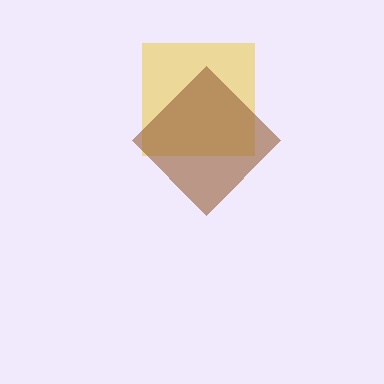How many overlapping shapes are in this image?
There are 2 overlapping shapes in the image.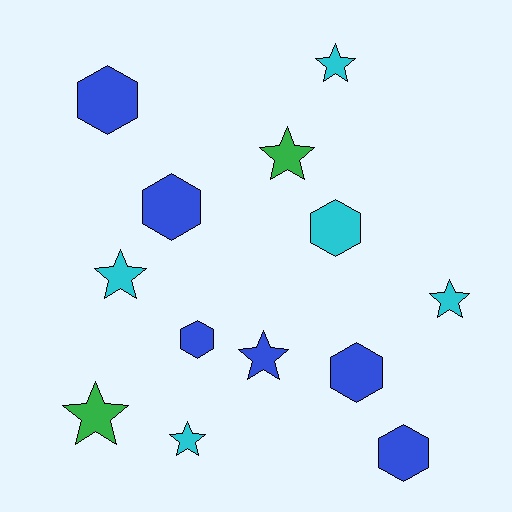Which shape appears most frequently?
Star, with 7 objects.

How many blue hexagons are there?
There are 5 blue hexagons.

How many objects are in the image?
There are 13 objects.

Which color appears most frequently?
Blue, with 6 objects.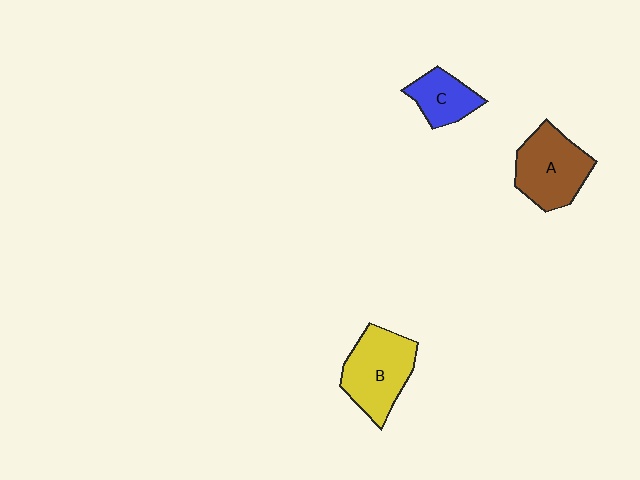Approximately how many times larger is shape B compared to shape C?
Approximately 1.7 times.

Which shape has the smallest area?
Shape C (blue).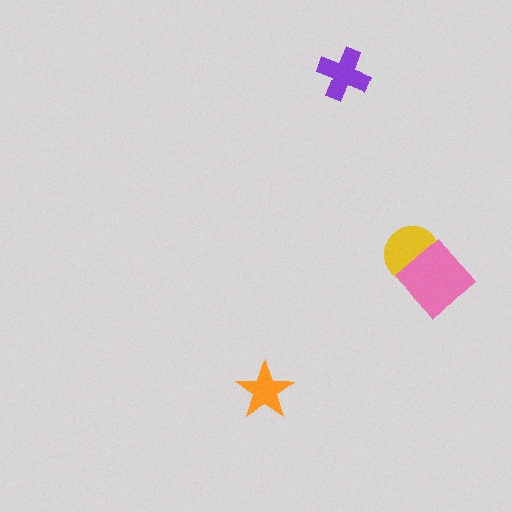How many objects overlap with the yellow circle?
1 object overlaps with the yellow circle.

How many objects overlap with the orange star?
0 objects overlap with the orange star.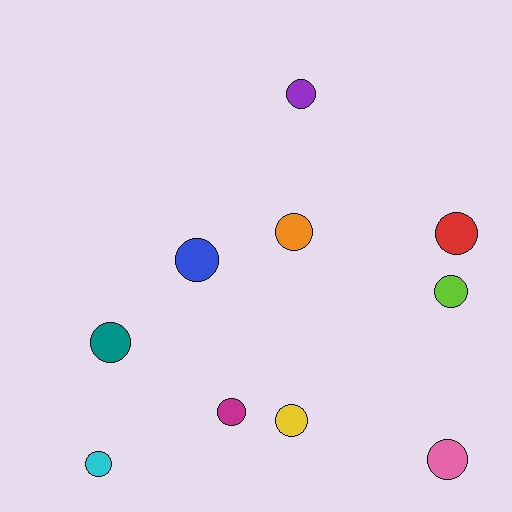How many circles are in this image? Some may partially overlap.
There are 10 circles.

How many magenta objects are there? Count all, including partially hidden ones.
There is 1 magenta object.